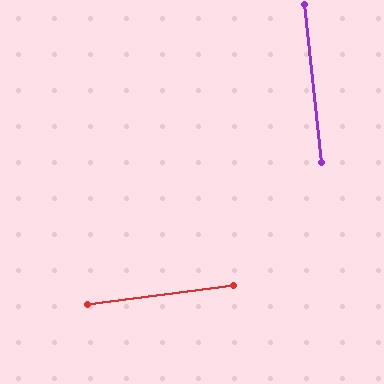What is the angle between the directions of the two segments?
Approximately 89 degrees.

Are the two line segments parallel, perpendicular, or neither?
Perpendicular — they meet at approximately 89°.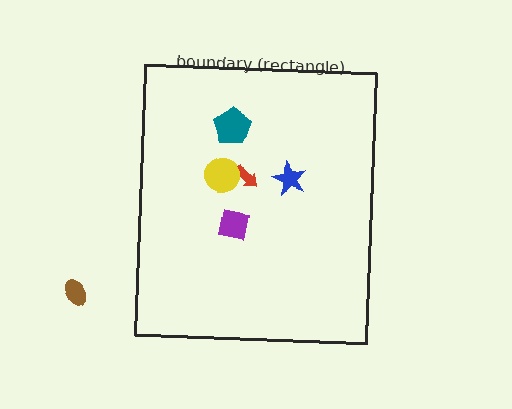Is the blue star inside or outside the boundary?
Inside.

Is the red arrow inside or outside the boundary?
Inside.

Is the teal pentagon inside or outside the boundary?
Inside.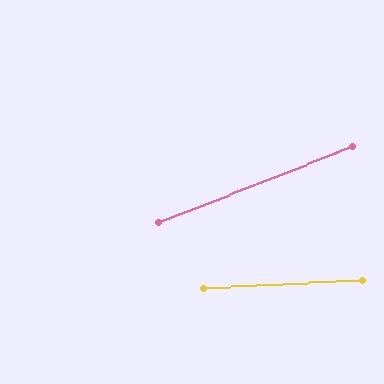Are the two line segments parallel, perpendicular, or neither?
Neither parallel nor perpendicular — they differ by about 18°.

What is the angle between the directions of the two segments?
Approximately 18 degrees.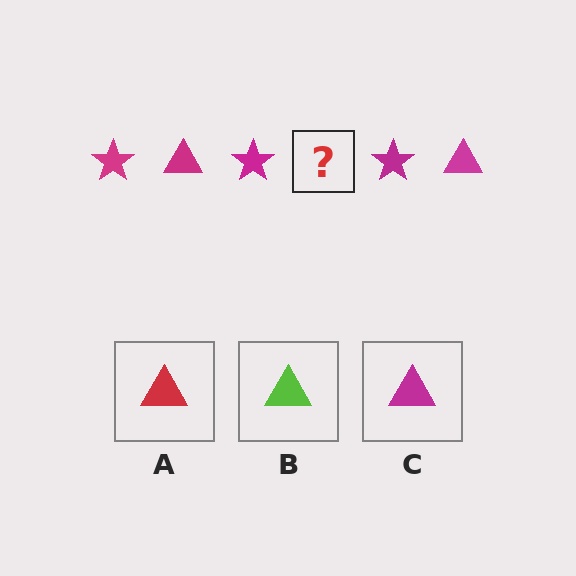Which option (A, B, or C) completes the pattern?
C.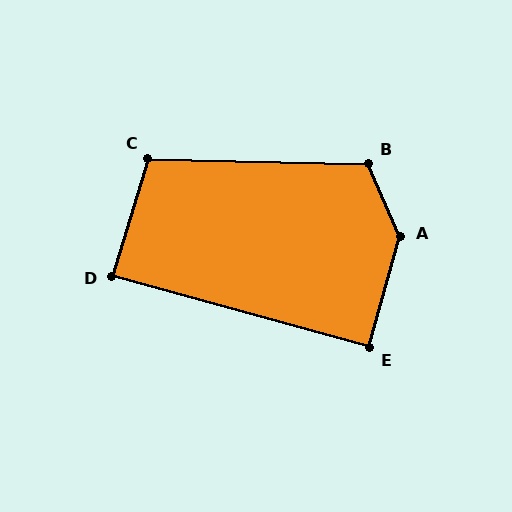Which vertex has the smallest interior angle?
D, at approximately 88 degrees.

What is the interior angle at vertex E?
Approximately 90 degrees (approximately right).